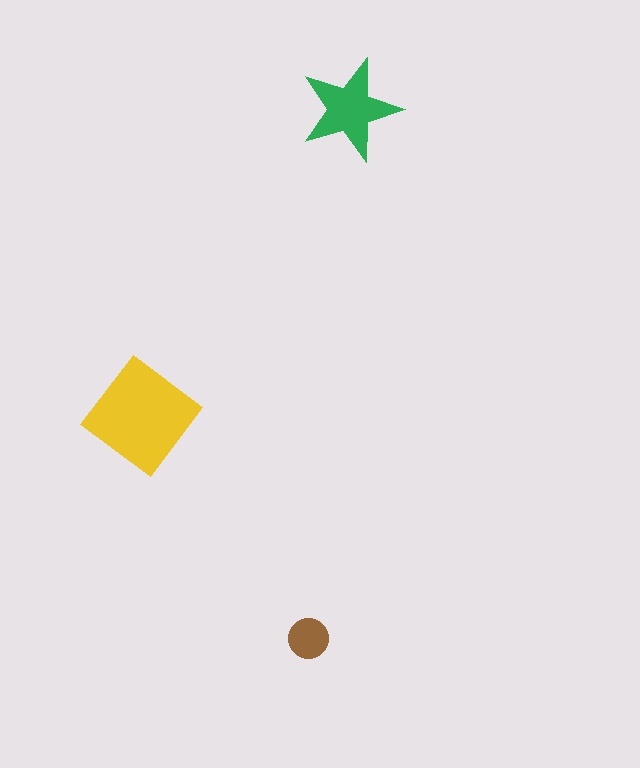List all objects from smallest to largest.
The brown circle, the green star, the yellow diamond.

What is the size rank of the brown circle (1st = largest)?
3rd.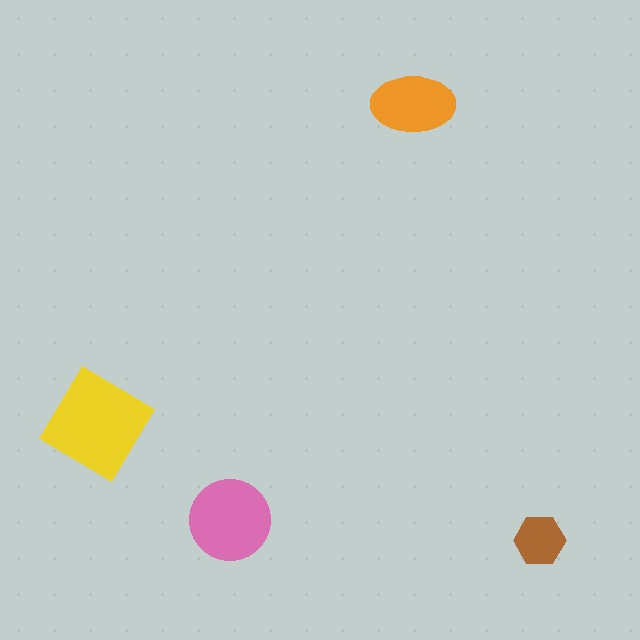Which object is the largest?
The yellow diamond.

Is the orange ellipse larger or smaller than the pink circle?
Smaller.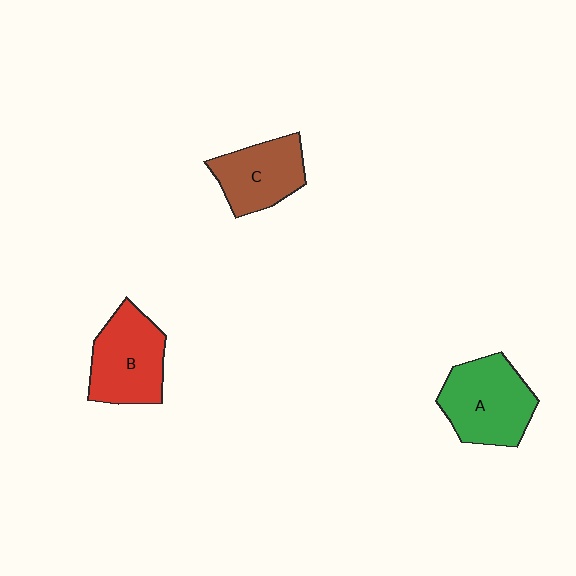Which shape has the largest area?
Shape A (green).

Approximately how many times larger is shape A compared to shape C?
Approximately 1.2 times.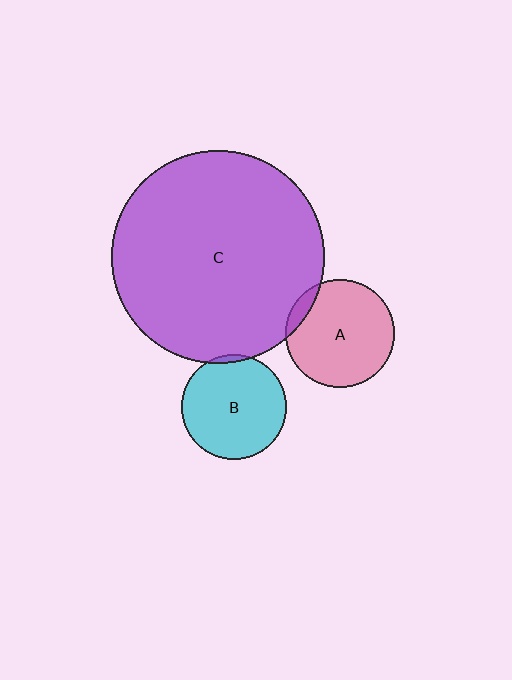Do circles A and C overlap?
Yes.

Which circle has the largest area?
Circle C (purple).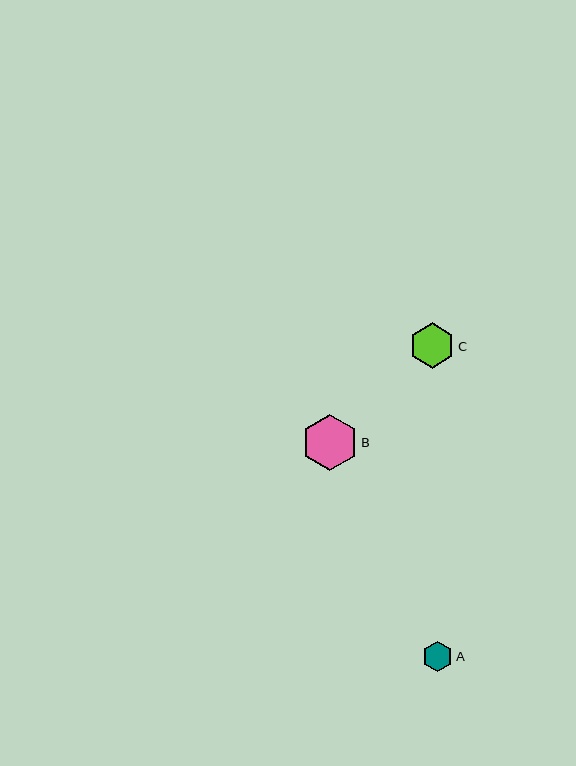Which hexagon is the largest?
Hexagon B is the largest with a size of approximately 57 pixels.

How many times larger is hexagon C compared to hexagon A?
Hexagon C is approximately 1.5 times the size of hexagon A.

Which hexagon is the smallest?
Hexagon A is the smallest with a size of approximately 30 pixels.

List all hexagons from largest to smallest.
From largest to smallest: B, C, A.